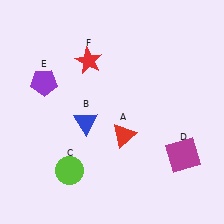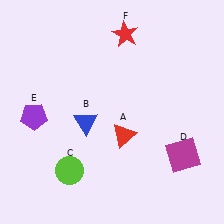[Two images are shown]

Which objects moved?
The objects that moved are: the purple pentagon (E), the red star (F).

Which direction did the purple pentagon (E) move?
The purple pentagon (E) moved down.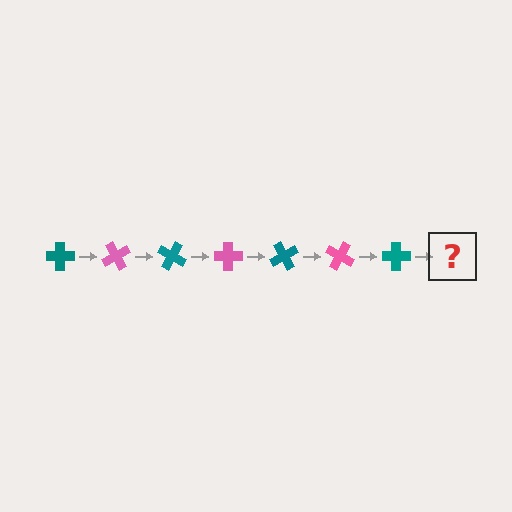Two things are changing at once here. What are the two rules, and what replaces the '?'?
The two rules are that it rotates 60 degrees each step and the color cycles through teal and pink. The '?' should be a pink cross, rotated 420 degrees from the start.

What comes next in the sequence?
The next element should be a pink cross, rotated 420 degrees from the start.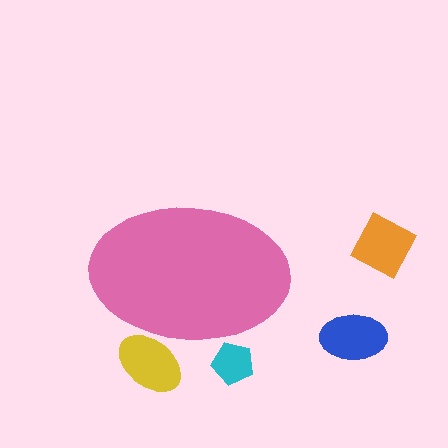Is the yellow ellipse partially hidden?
Yes, the yellow ellipse is partially hidden behind the pink ellipse.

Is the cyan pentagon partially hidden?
Yes, the cyan pentagon is partially hidden behind the pink ellipse.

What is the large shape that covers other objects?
A pink ellipse.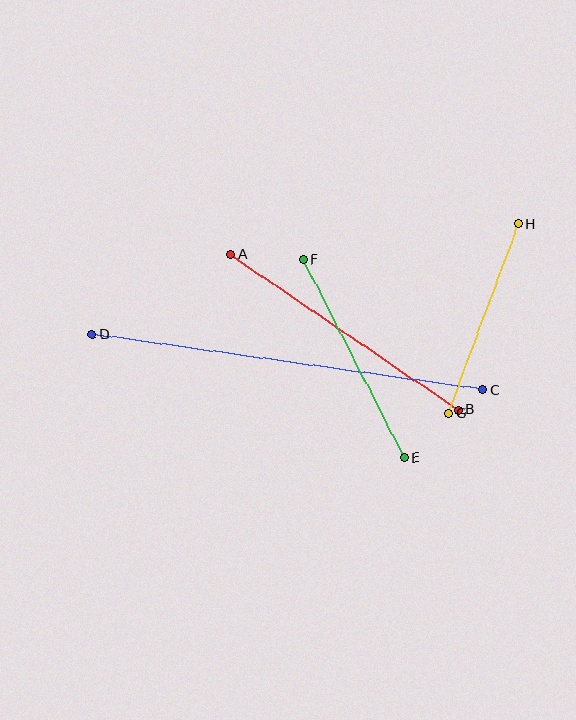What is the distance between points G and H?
The distance is approximately 202 pixels.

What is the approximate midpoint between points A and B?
The midpoint is at approximately (344, 332) pixels.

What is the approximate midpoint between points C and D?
The midpoint is at approximately (287, 362) pixels.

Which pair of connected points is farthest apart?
Points C and D are farthest apart.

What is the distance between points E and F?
The distance is approximately 222 pixels.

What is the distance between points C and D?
The distance is approximately 394 pixels.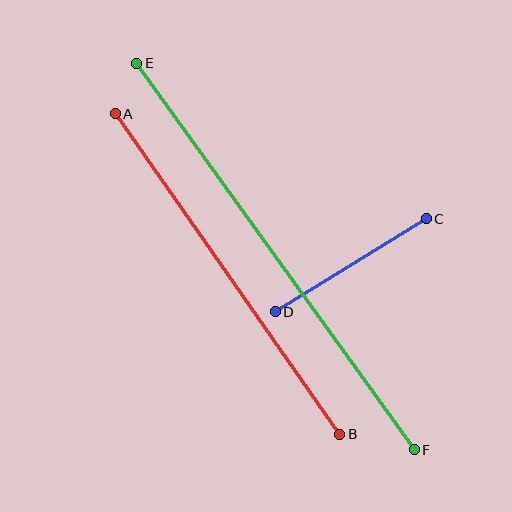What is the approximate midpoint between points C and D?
The midpoint is at approximately (351, 265) pixels.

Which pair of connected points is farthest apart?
Points E and F are farthest apart.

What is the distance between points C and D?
The distance is approximately 177 pixels.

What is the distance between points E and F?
The distance is approximately 476 pixels.